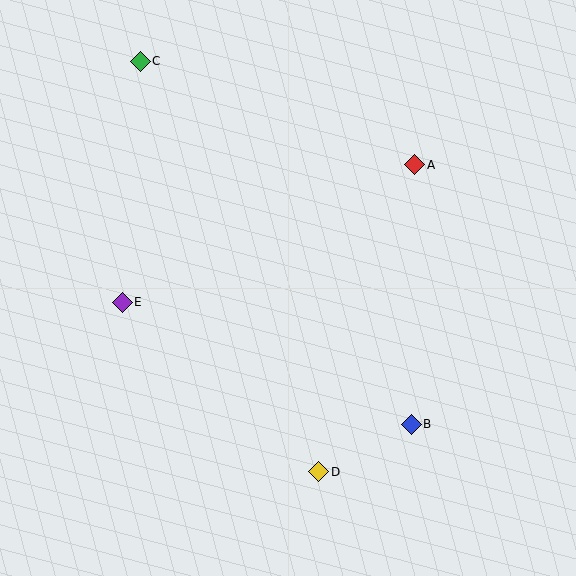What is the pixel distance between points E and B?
The distance between E and B is 313 pixels.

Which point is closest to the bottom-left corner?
Point E is closest to the bottom-left corner.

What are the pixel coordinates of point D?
Point D is at (319, 472).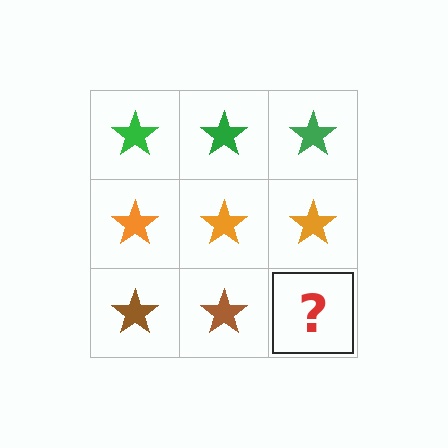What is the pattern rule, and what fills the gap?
The rule is that each row has a consistent color. The gap should be filled with a brown star.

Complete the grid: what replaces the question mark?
The question mark should be replaced with a brown star.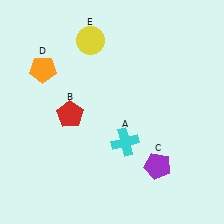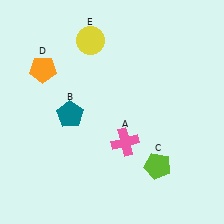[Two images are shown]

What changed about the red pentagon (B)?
In Image 1, B is red. In Image 2, it changed to teal.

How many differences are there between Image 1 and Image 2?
There are 3 differences between the two images.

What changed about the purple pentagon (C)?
In Image 1, C is purple. In Image 2, it changed to lime.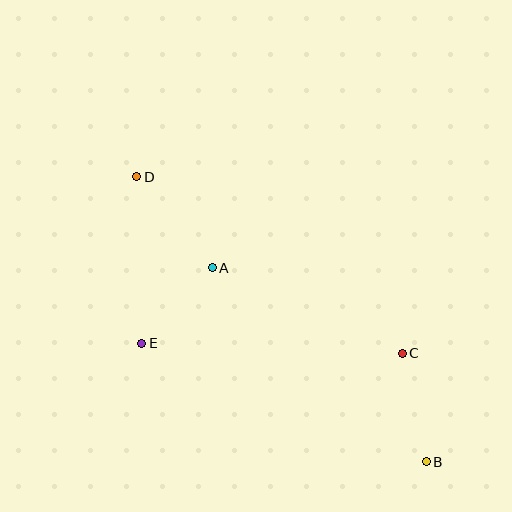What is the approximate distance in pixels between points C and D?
The distance between C and D is approximately 319 pixels.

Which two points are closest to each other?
Points A and E are closest to each other.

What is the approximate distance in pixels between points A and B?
The distance between A and B is approximately 289 pixels.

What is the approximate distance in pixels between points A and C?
The distance between A and C is approximately 209 pixels.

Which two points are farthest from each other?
Points B and D are farthest from each other.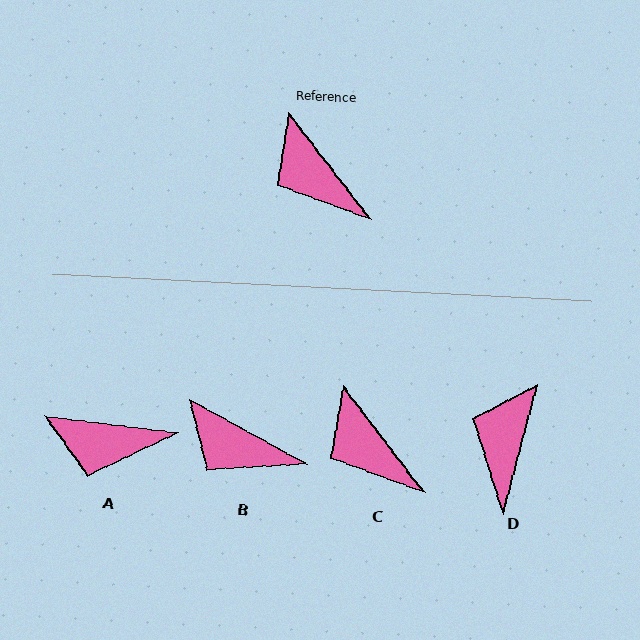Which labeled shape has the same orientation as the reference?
C.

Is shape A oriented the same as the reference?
No, it is off by about 45 degrees.